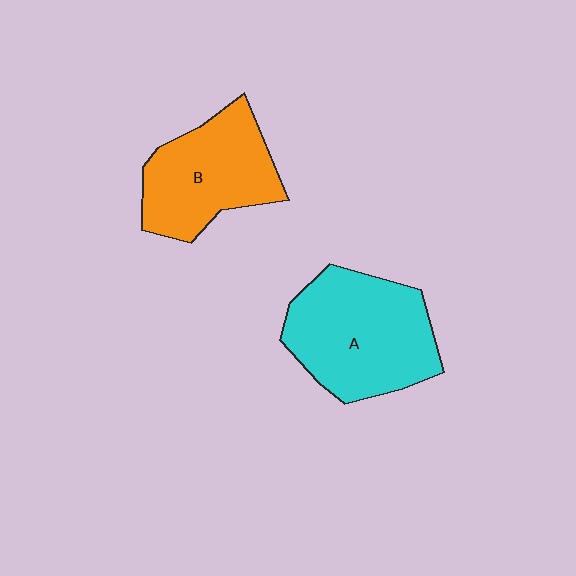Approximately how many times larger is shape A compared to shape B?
Approximately 1.2 times.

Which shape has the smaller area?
Shape B (orange).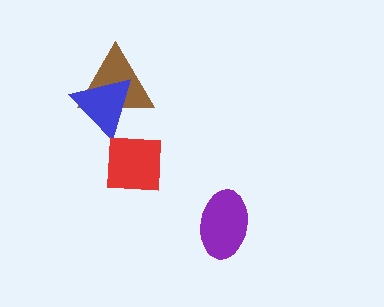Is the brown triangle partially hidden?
Yes, it is partially covered by another shape.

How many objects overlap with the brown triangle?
1 object overlaps with the brown triangle.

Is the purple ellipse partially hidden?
No, no other shape covers it.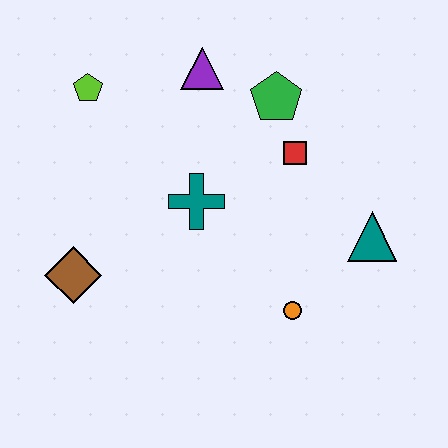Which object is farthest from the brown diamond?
The teal triangle is farthest from the brown diamond.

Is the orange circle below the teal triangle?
Yes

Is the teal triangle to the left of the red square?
No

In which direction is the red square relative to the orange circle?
The red square is above the orange circle.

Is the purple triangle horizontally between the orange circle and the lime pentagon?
Yes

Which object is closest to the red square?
The green pentagon is closest to the red square.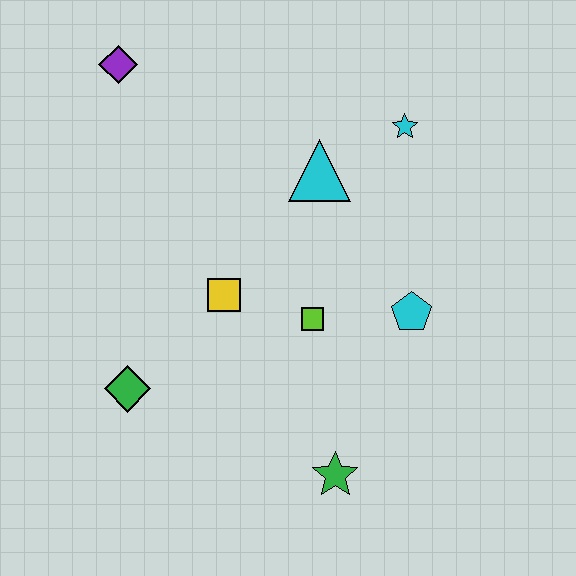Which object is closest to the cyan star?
The cyan triangle is closest to the cyan star.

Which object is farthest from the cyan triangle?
The green star is farthest from the cyan triangle.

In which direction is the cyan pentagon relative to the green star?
The cyan pentagon is above the green star.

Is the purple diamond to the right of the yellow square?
No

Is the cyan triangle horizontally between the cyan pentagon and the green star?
No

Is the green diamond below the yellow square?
Yes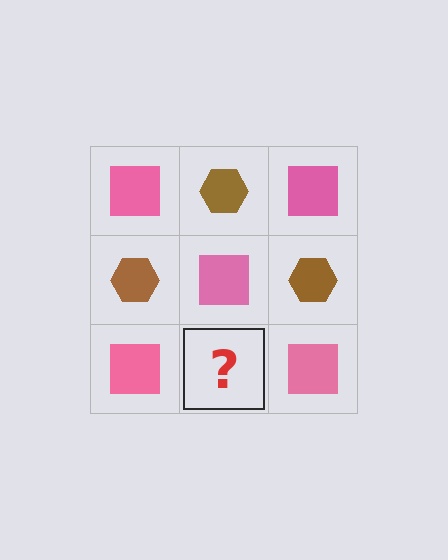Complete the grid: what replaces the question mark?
The question mark should be replaced with a brown hexagon.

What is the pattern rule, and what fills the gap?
The rule is that it alternates pink square and brown hexagon in a checkerboard pattern. The gap should be filled with a brown hexagon.